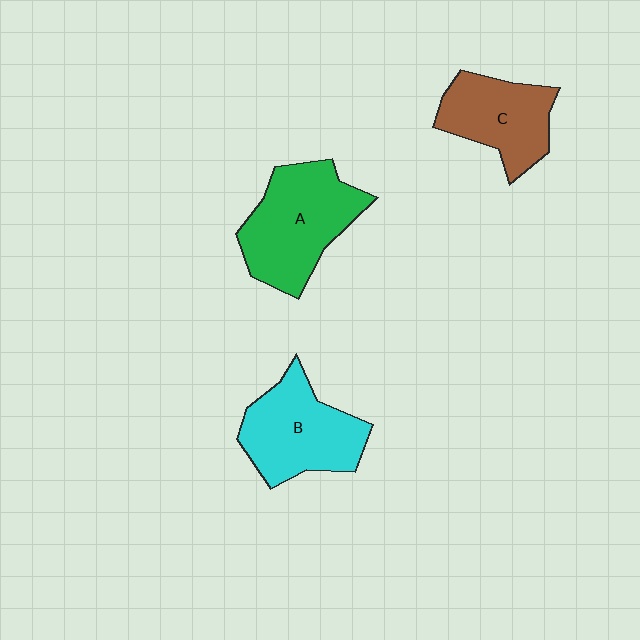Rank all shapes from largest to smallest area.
From largest to smallest: A (green), B (cyan), C (brown).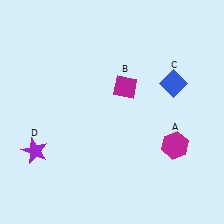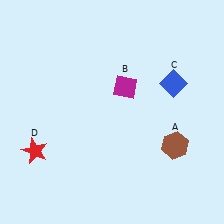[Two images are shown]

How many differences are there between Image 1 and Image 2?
There are 2 differences between the two images.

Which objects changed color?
A changed from magenta to brown. D changed from purple to red.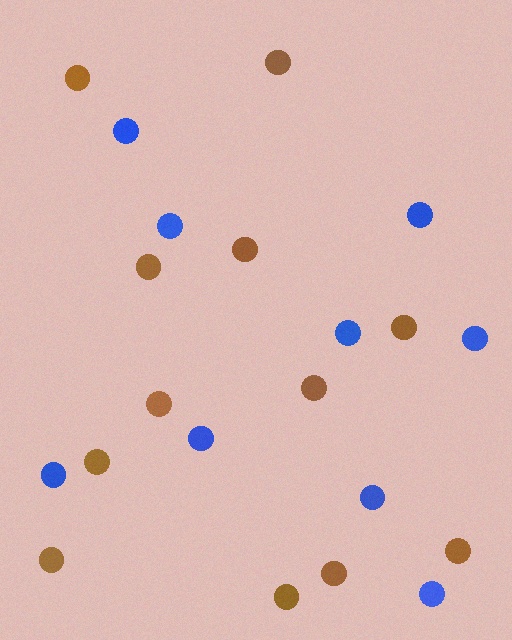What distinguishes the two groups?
There are 2 groups: one group of brown circles (12) and one group of blue circles (9).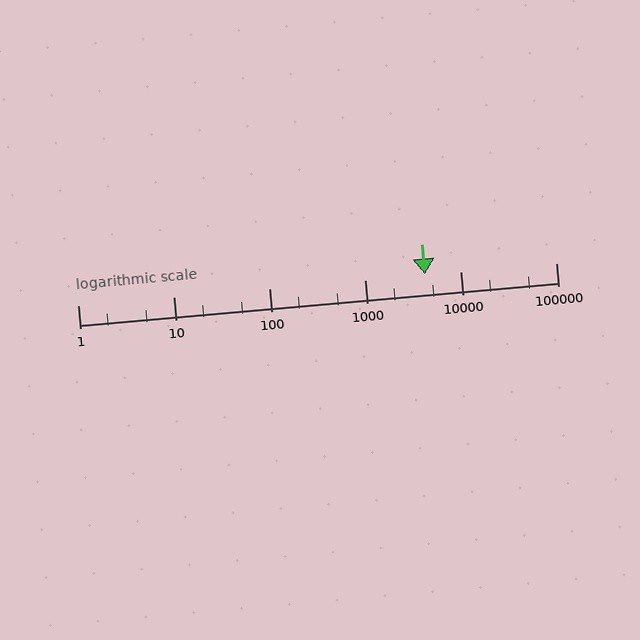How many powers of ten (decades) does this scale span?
The scale spans 5 decades, from 1 to 100000.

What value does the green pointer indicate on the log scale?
The pointer indicates approximately 4300.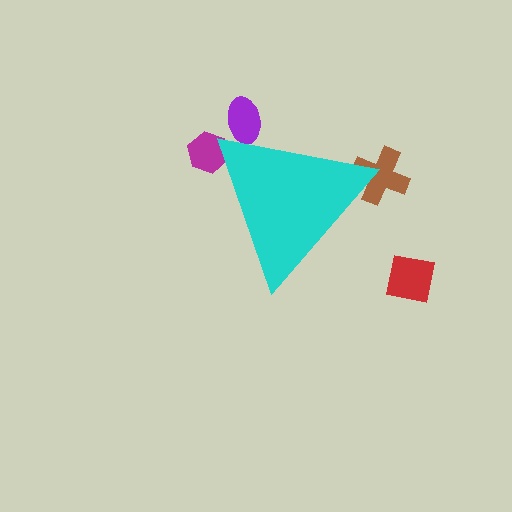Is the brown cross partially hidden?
Yes, the brown cross is partially hidden behind the cyan triangle.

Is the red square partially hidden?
No, the red square is fully visible.